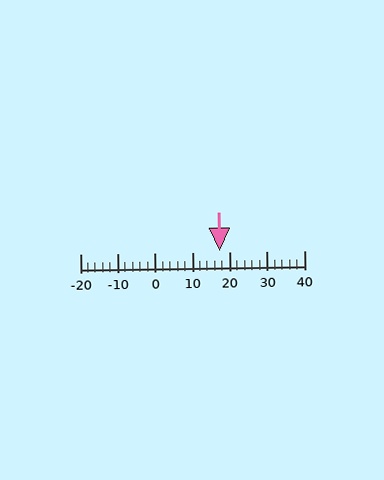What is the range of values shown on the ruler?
The ruler shows values from -20 to 40.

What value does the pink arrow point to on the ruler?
The pink arrow points to approximately 17.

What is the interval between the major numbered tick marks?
The major tick marks are spaced 10 units apart.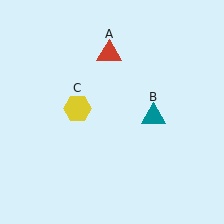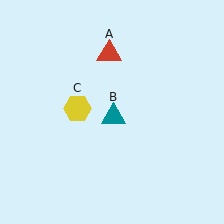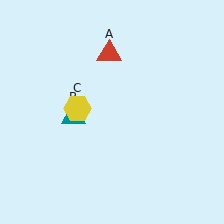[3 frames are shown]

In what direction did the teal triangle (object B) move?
The teal triangle (object B) moved left.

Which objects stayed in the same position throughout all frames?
Red triangle (object A) and yellow hexagon (object C) remained stationary.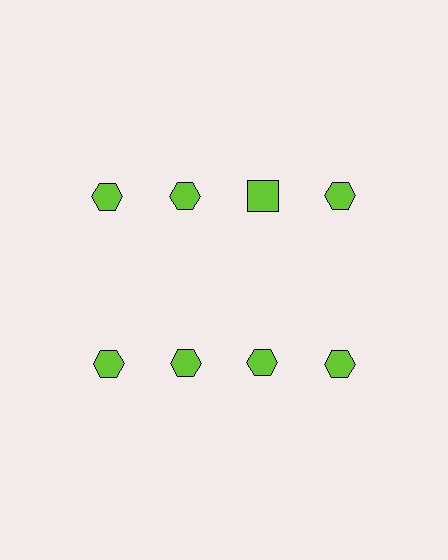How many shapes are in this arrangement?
There are 8 shapes arranged in a grid pattern.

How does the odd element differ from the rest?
It has a different shape: square instead of hexagon.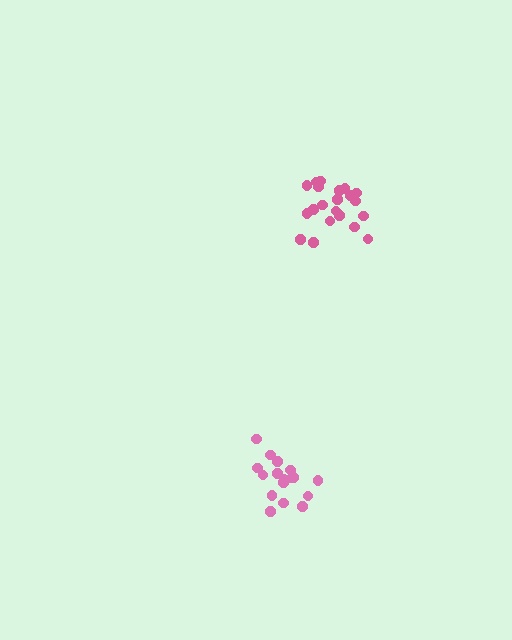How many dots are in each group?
Group 1: 17 dots, Group 2: 21 dots (38 total).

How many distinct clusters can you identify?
There are 2 distinct clusters.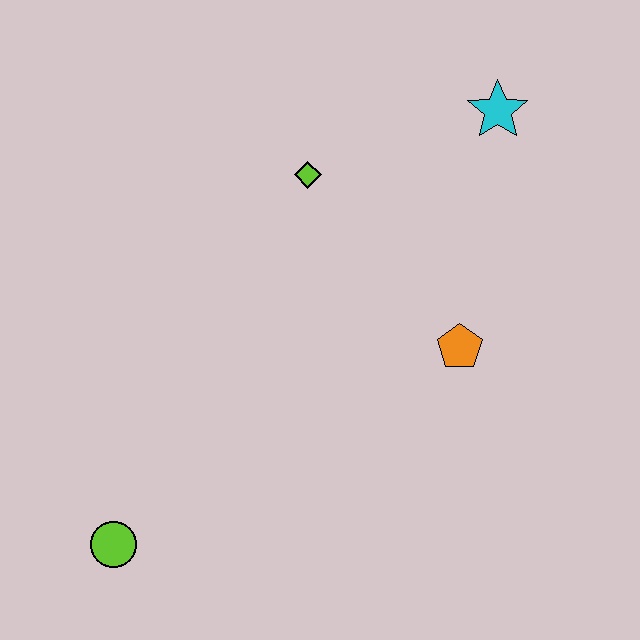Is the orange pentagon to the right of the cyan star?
No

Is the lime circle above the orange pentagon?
No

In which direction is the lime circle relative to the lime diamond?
The lime circle is below the lime diamond.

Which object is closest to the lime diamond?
The cyan star is closest to the lime diamond.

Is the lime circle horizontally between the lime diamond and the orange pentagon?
No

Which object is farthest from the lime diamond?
The lime circle is farthest from the lime diamond.